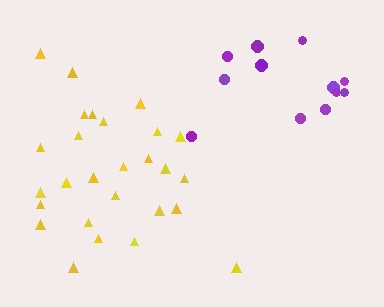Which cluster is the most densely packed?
Yellow.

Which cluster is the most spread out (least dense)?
Purple.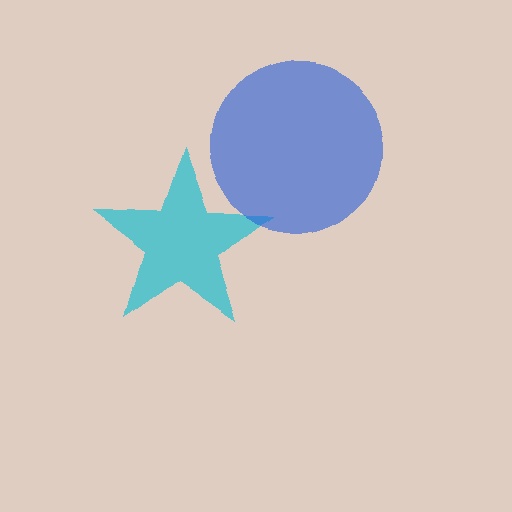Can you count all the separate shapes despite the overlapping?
Yes, there are 2 separate shapes.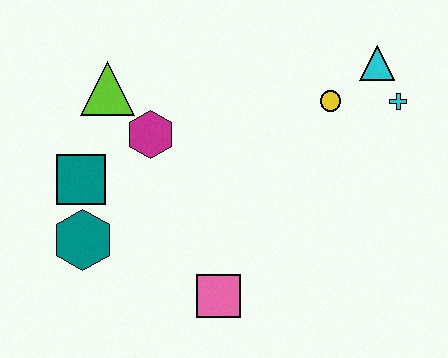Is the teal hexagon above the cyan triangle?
No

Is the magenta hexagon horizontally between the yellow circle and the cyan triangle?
No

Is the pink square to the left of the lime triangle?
No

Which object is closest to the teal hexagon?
The teal square is closest to the teal hexagon.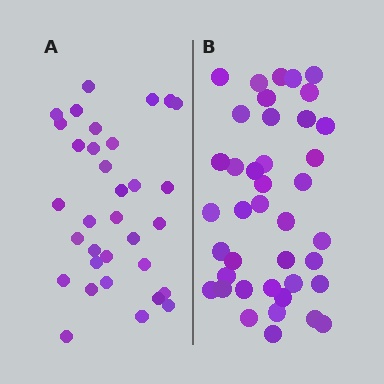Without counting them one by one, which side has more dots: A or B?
Region B (the right region) has more dots.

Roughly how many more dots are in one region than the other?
Region B has roughly 8 or so more dots than region A.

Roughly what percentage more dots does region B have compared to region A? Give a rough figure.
About 20% more.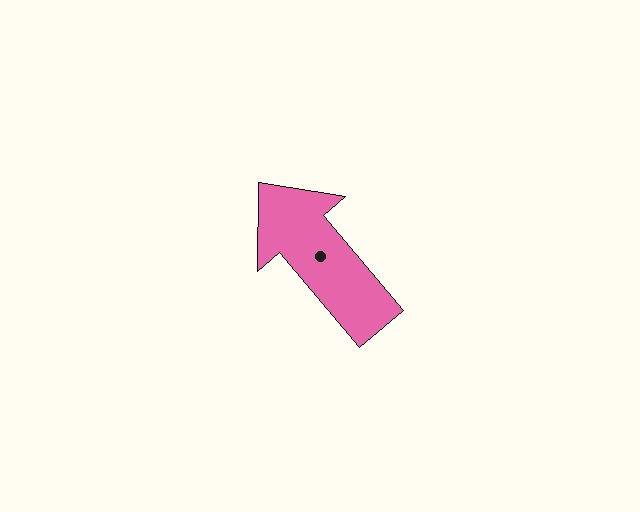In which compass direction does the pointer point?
Northwest.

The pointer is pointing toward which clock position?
Roughly 11 o'clock.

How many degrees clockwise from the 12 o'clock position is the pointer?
Approximately 320 degrees.